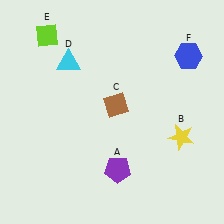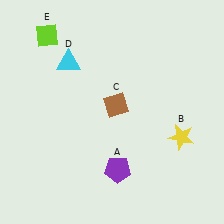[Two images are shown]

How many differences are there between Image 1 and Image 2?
There is 1 difference between the two images.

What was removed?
The blue hexagon (F) was removed in Image 2.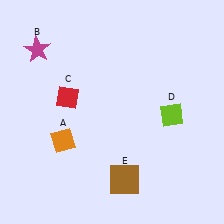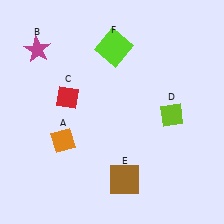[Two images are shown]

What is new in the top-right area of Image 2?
A lime square (F) was added in the top-right area of Image 2.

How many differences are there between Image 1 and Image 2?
There is 1 difference between the two images.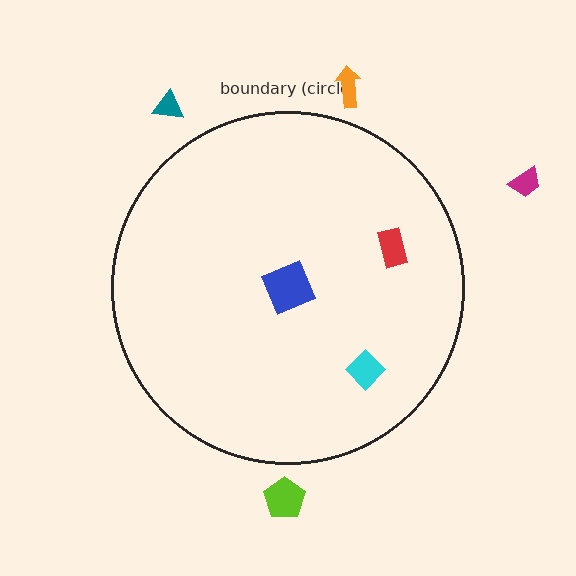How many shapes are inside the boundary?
3 inside, 4 outside.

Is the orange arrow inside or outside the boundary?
Outside.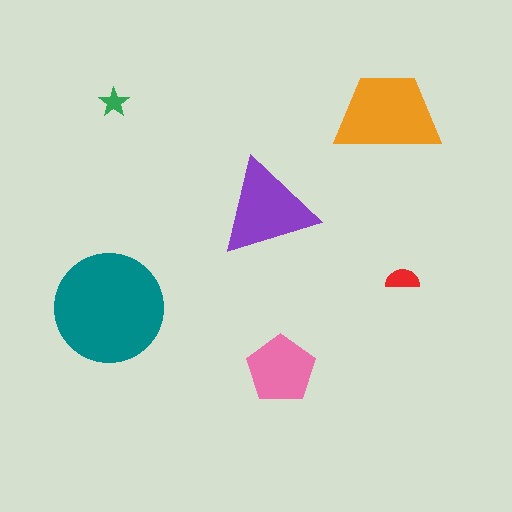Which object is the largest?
The teal circle.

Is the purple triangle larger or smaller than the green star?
Larger.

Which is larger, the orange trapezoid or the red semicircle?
The orange trapezoid.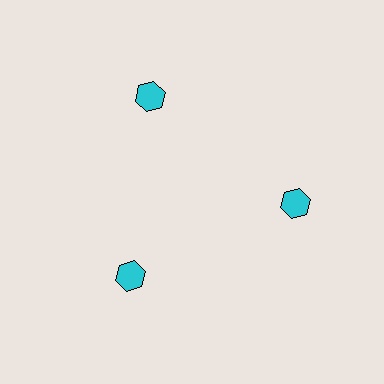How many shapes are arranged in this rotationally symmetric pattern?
There are 3 shapes, arranged in 3 groups of 1.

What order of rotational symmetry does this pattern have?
This pattern has 3-fold rotational symmetry.